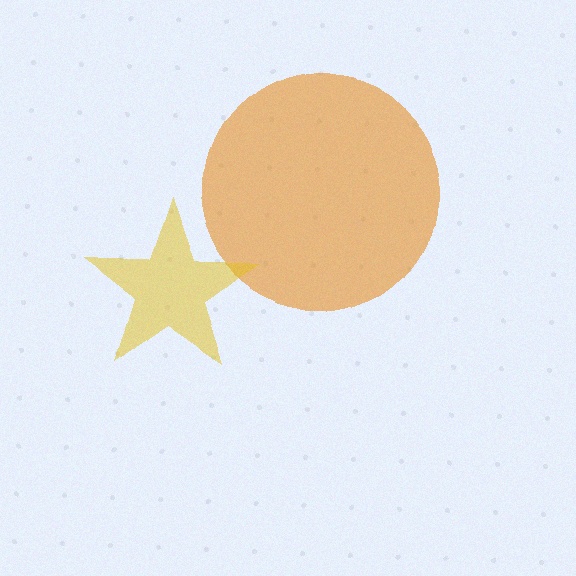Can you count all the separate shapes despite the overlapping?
Yes, there are 2 separate shapes.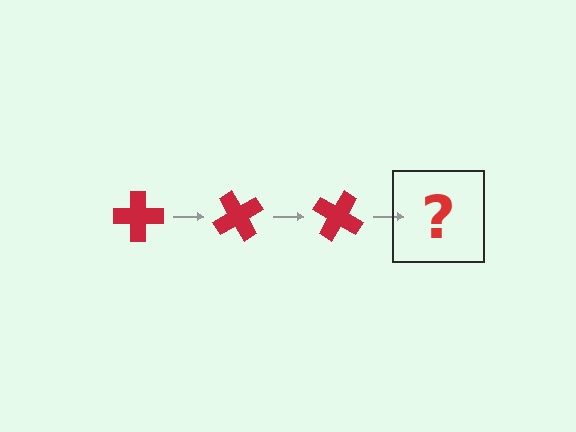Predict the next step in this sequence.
The next step is a red cross rotated 180 degrees.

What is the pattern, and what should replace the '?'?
The pattern is that the cross rotates 60 degrees each step. The '?' should be a red cross rotated 180 degrees.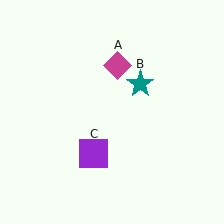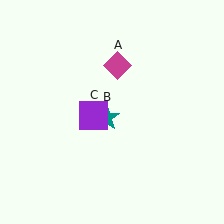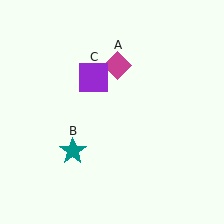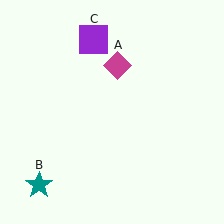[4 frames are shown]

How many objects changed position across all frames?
2 objects changed position: teal star (object B), purple square (object C).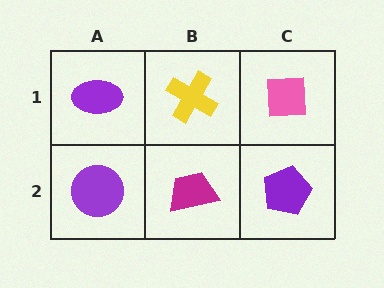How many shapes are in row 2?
3 shapes.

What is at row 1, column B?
A yellow cross.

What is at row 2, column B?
A magenta trapezoid.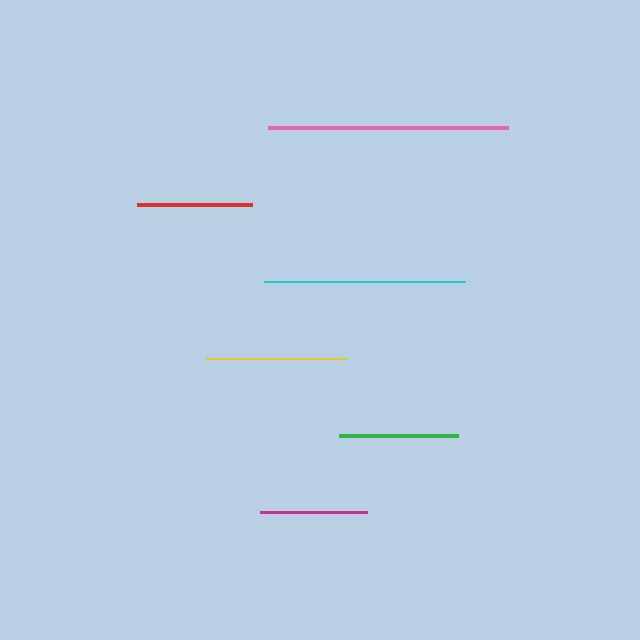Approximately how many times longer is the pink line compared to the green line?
The pink line is approximately 2.0 times the length of the green line.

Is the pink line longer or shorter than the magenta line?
The pink line is longer than the magenta line.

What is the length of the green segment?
The green segment is approximately 119 pixels long.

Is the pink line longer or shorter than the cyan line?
The pink line is longer than the cyan line.